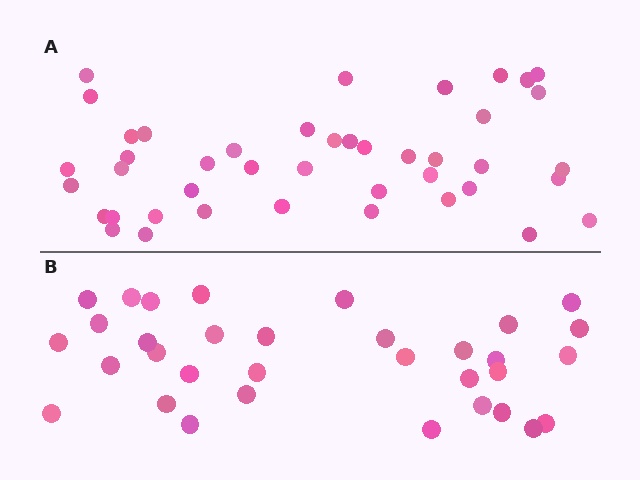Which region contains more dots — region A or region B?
Region A (the top region) has more dots.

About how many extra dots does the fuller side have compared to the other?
Region A has roughly 10 or so more dots than region B.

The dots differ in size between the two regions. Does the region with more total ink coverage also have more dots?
No. Region B has more total ink coverage because its dots are larger, but region A actually contains more individual dots. Total area can be misleading — the number of items is what matters here.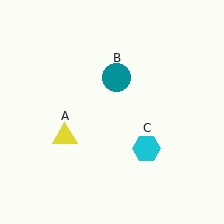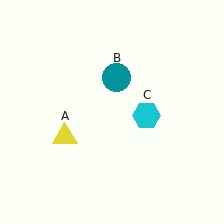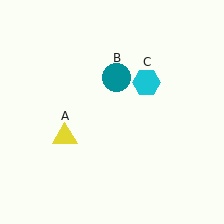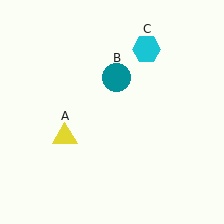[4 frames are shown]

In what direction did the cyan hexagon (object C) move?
The cyan hexagon (object C) moved up.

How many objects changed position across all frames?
1 object changed position: cyan hexagon (object C).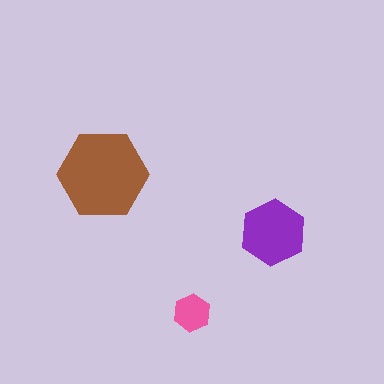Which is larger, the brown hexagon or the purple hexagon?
The brown one.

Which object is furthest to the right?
The purple hexagon is rightmost.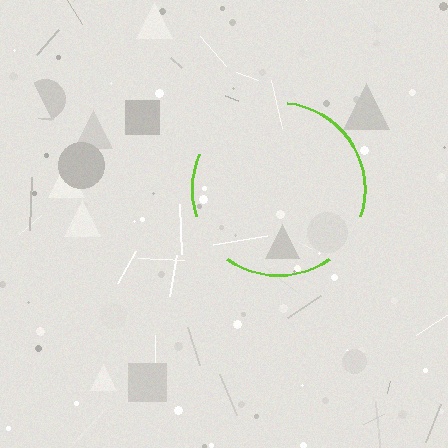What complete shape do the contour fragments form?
The contour fragments form a circle.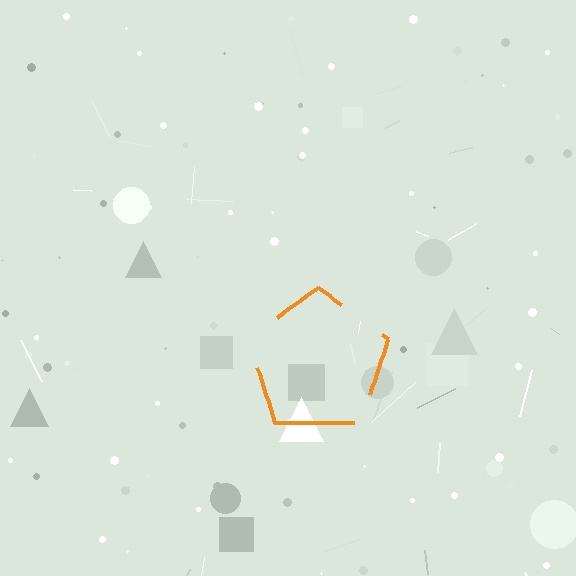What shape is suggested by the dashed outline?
The dashed outline suggests a pentagon.